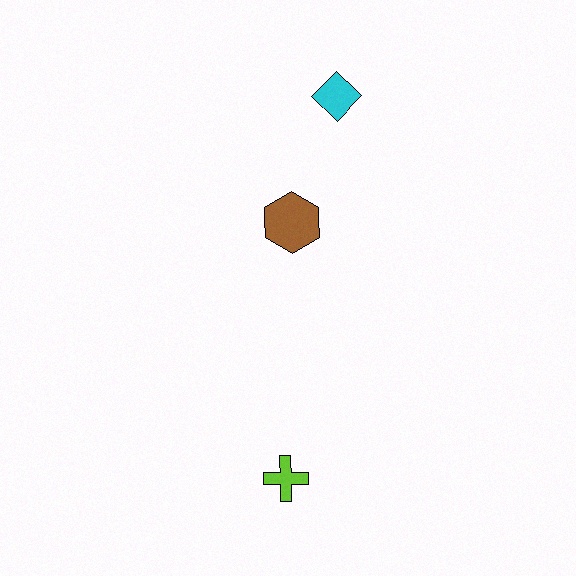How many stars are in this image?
There are no stars.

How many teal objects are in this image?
There are no teal objects.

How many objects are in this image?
There are 3 objects.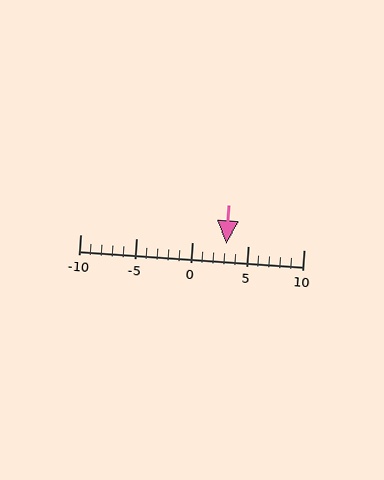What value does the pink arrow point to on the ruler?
The pink arrow points to approximately 3.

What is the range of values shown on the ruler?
The ruler shows values from -10 to 10.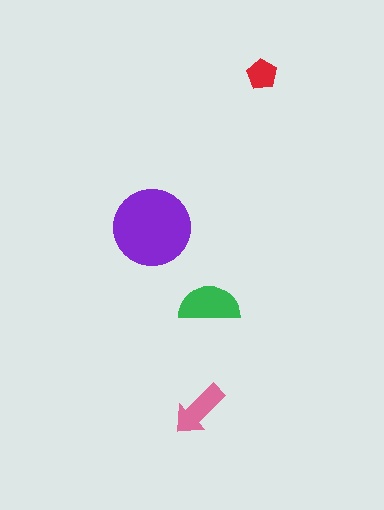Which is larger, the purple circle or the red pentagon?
The purple circle.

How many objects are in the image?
There are 4 objects in the image.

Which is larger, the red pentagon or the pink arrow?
The pink arrow.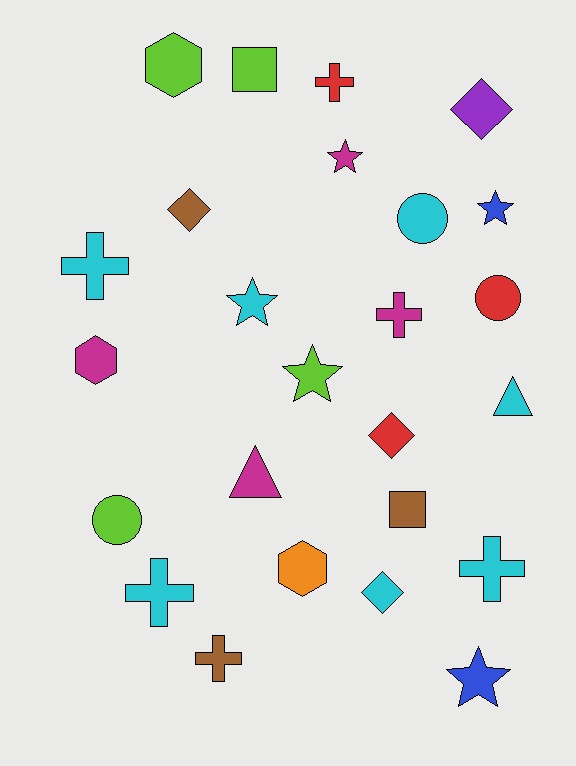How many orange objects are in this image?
There is 1 orange object.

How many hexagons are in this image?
There are 3 hexagons.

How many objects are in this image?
There are 25 objects.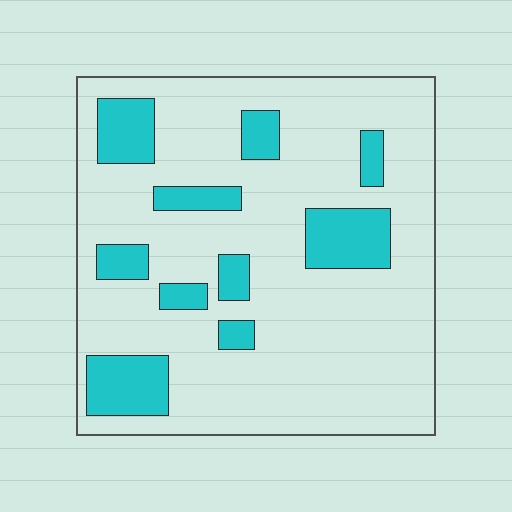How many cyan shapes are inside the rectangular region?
10.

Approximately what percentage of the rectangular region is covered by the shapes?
Approximately 20%.